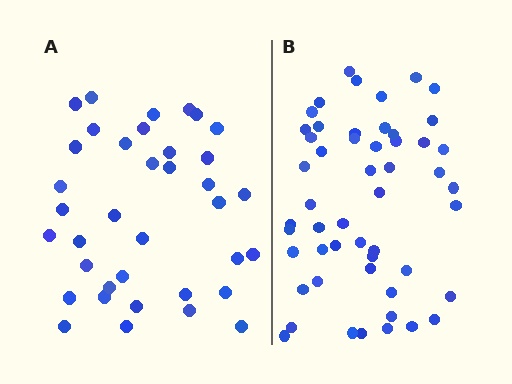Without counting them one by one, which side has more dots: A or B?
Region B (the right region) has more dots.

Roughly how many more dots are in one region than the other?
Region B has approximately 15 more dots than region A.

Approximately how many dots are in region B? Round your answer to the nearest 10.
About 50 dots. (The exact count is 52, which rounds to 50.)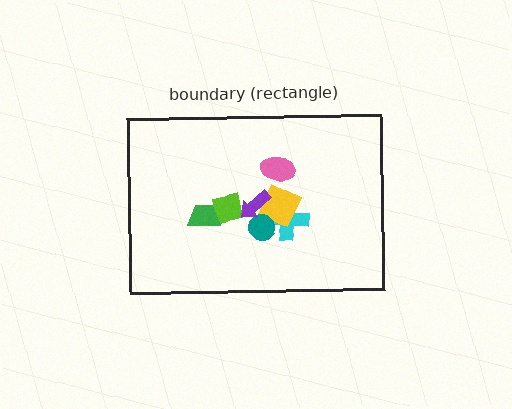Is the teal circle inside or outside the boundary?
Inside.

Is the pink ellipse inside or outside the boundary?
Inside.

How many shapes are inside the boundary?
7 inside, 0 outside.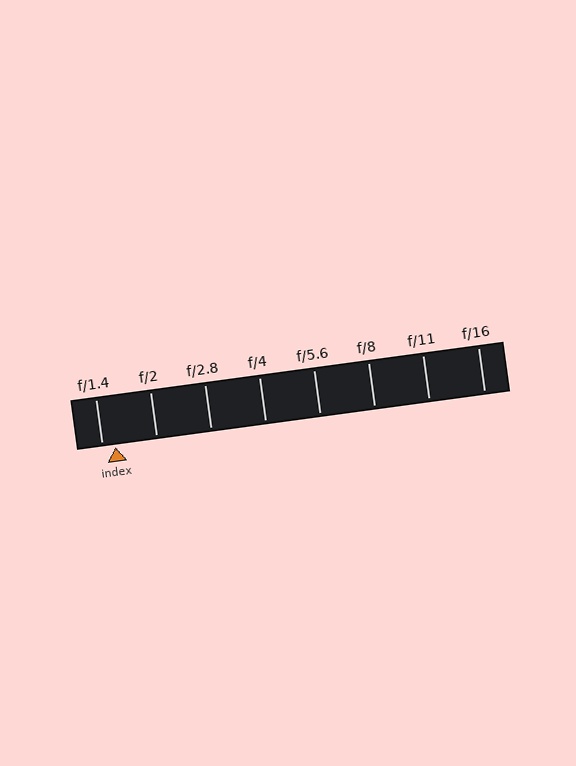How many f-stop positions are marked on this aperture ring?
There are 8 f-stop positions marked.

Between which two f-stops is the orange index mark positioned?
The index mark is between f/1.4 and f/2.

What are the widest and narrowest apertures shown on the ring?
The widest aperture shown is f/1.4 and the narrowest is f/16.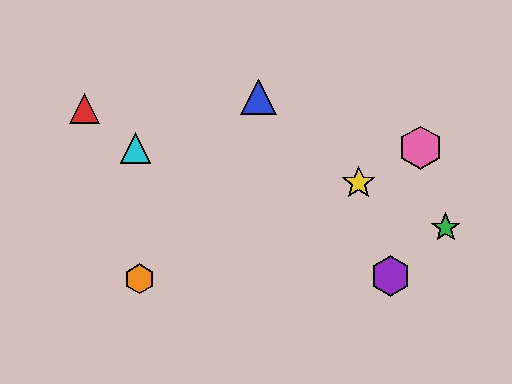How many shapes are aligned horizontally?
2 shapes (the cyan triangle, the pink hexagon) are aligned horizontally.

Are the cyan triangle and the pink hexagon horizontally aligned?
Yes, both are at y≈148.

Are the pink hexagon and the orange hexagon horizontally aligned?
No, the pink hexagon is at y≈148 and the orange hexagon is at y≈279.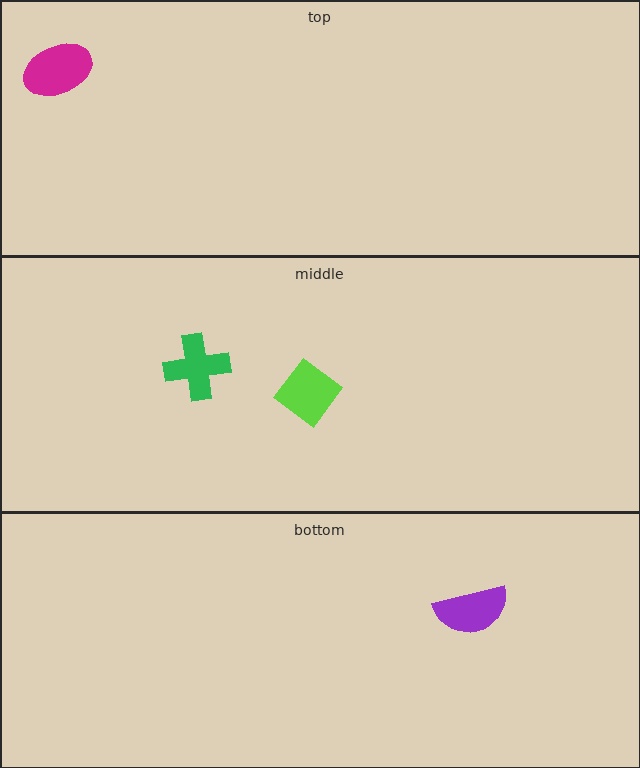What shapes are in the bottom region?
The purple semicircle.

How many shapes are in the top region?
1.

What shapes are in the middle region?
The green cross, the lime diamond.